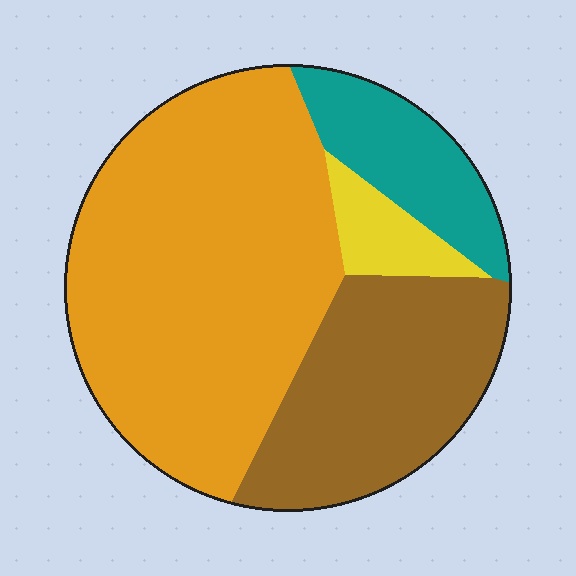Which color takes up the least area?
Yellow, at roughly 5%.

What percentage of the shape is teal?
Teal takes up less than a sixth of the shape.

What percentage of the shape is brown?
Brown covers about 25% of the shape.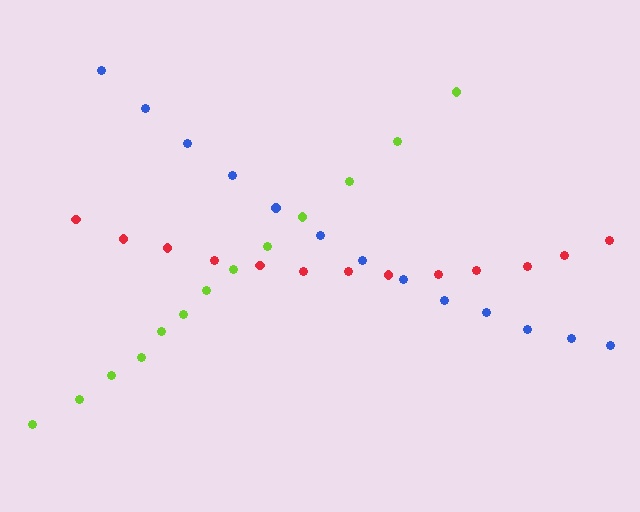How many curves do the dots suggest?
There are 3 distinct paths.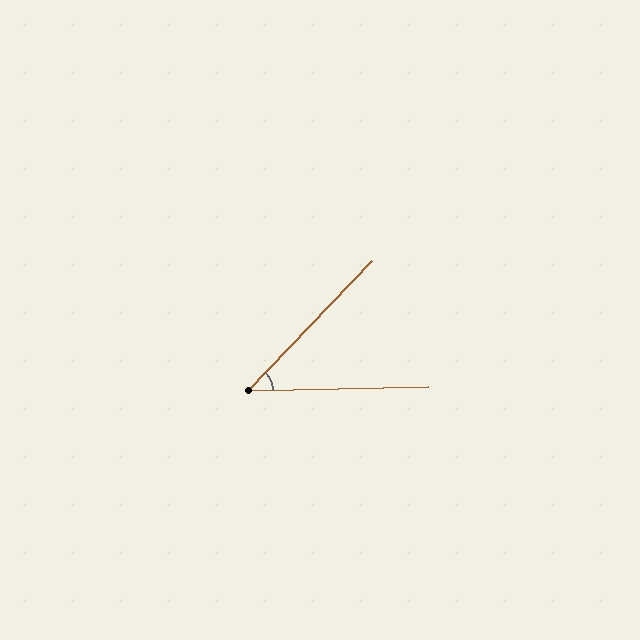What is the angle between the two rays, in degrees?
Approximately 45 degrees.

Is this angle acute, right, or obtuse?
It is acute.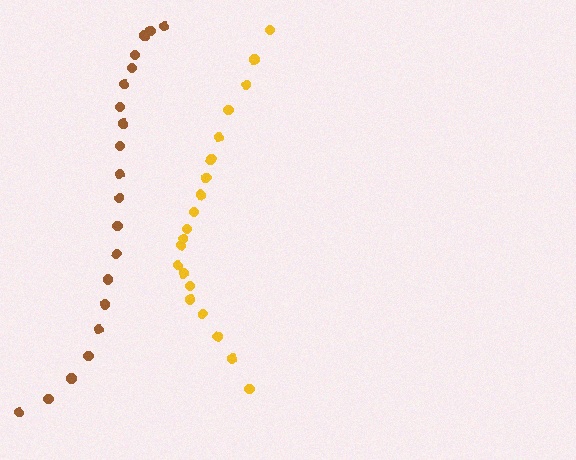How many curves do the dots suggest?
There are 2 distinct paths.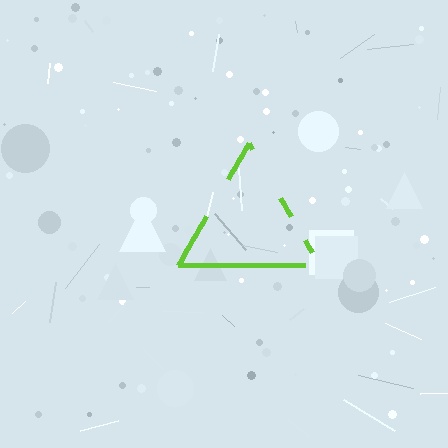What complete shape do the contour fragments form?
The contour fragments form a triangle.